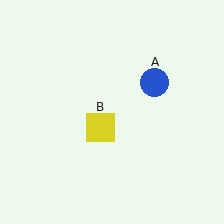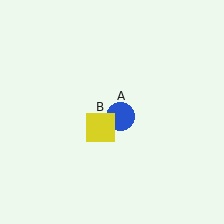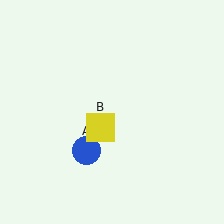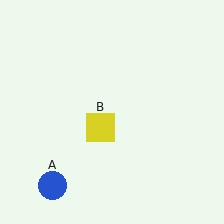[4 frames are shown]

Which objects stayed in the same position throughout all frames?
Yellow square (object B) remained stationary.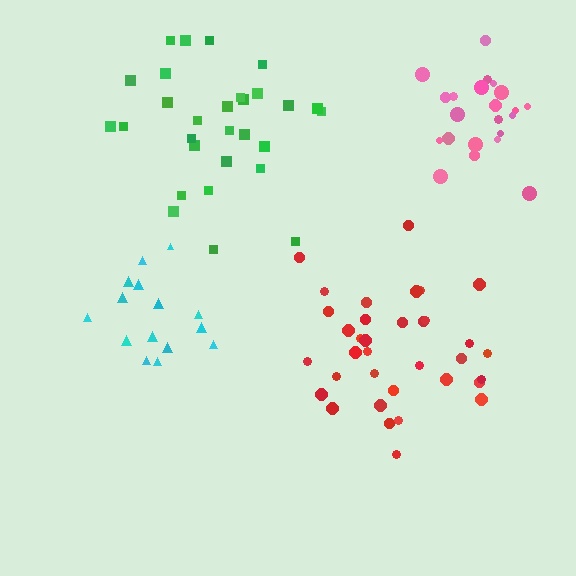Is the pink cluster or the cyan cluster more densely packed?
Pink.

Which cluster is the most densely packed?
Pink.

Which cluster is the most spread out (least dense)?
Green.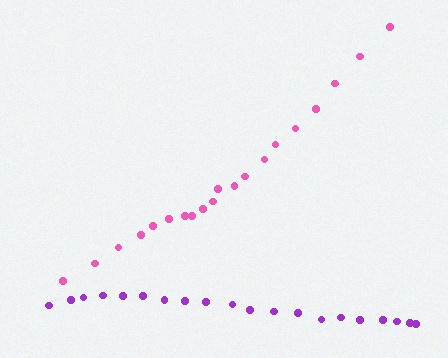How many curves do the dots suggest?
There are 2 distinct paths.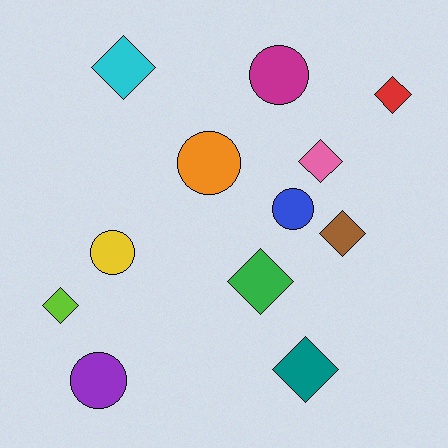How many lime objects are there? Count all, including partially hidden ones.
There is 1 lime object.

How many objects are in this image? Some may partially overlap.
There are 12 objects.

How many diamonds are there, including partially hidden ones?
There are 7 diamonds.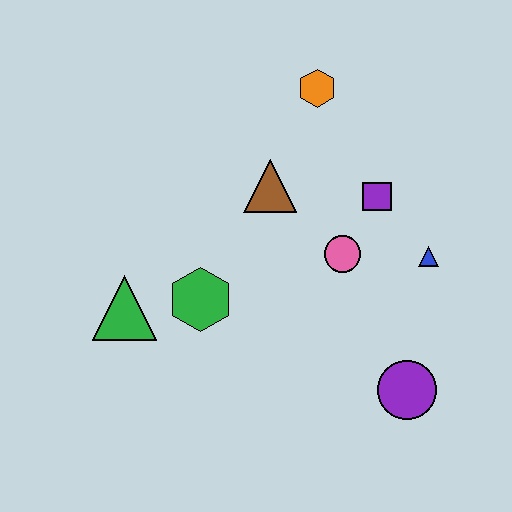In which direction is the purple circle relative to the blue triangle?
The purple circle is below the blue triangle.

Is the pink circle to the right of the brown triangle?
Yes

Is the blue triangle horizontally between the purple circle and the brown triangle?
No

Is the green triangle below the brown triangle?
Yes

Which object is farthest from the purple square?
The green triangle is farthest from the purple square.